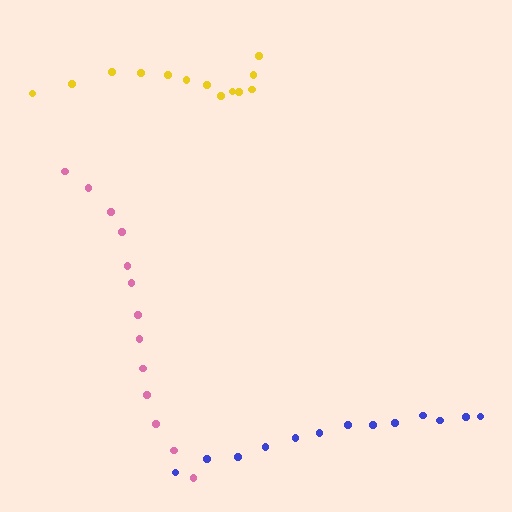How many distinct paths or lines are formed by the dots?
There are 3 distinct paths.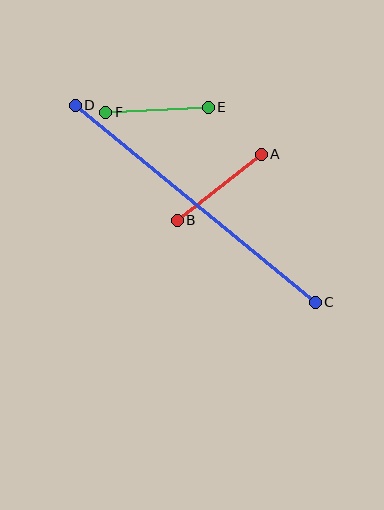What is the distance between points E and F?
The distance is approximately 102 pixels.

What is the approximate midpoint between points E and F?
The midpoint is at approximately (157, 110) pixels.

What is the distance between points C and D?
The distance is approximately 310 pixels.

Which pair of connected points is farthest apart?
Points C and D are farthest apart.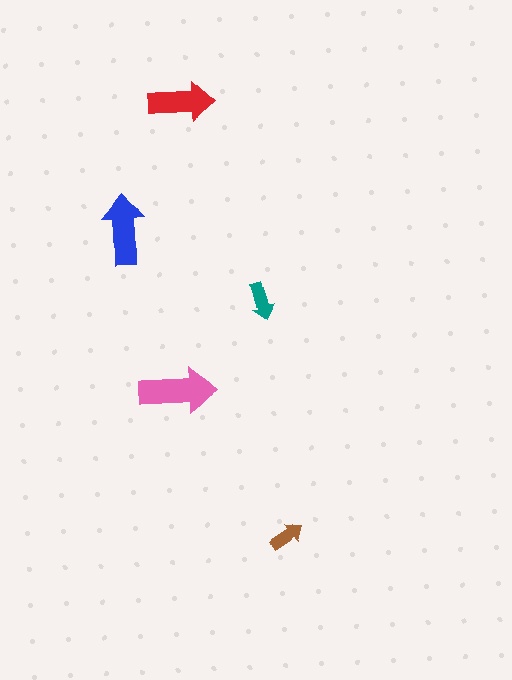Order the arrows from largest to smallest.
the pink one, the blue one, the red one, the teal one, the brown one.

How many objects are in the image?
There are 5 objects in the image.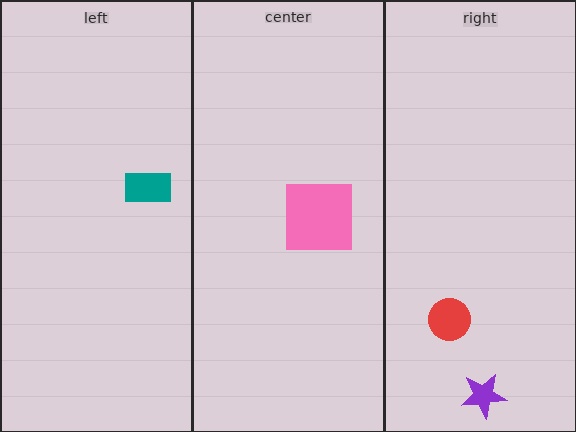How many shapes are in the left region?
1.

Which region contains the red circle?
The right region.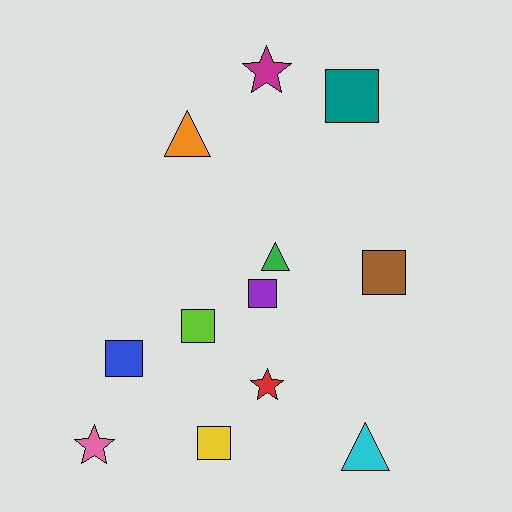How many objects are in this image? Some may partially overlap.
There are 12 objects.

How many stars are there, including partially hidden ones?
There are 3 stars.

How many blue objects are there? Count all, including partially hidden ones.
There is 1 blue object.